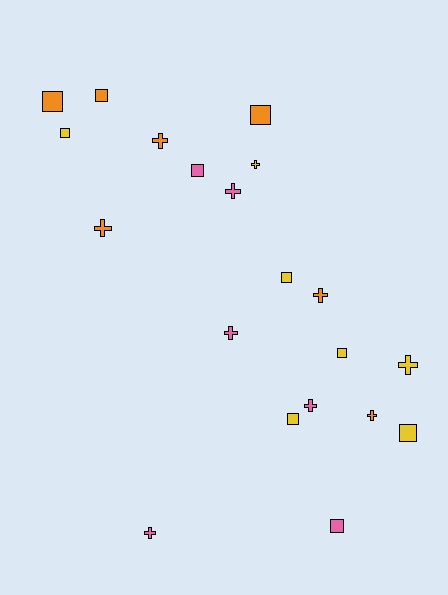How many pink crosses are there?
There are 4 pink crosses.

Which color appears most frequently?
Yellow, with 7 objects.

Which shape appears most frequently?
Cross, with 10 objects.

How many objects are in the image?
There are 20 objects.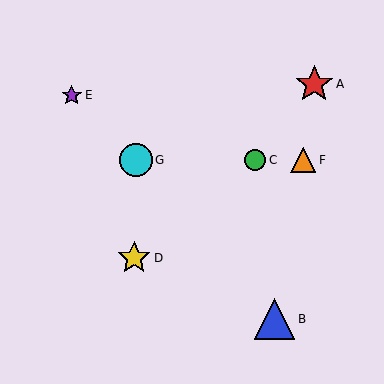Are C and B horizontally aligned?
No, C is at y≈160 and B is at y≈319.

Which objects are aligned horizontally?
Objects C, F, G are aligned horizontally.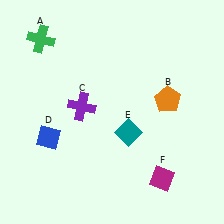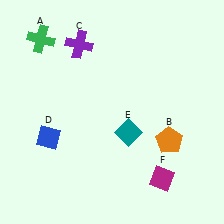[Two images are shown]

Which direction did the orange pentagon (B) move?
The orange pentagon (B) moved down.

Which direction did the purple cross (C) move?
The purple cross (C) moved up.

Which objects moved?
The objects that moved are: the orange pentagon (B), the purple cross (C).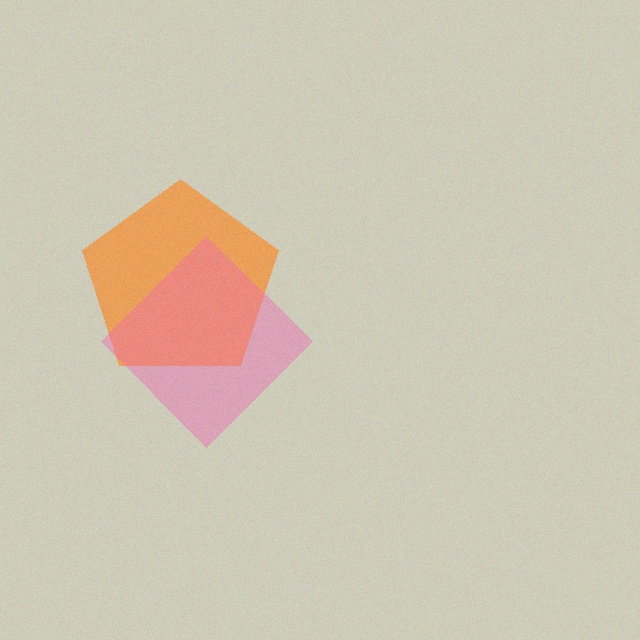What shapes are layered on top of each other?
The layered shapes are: an orange pentagon, a pink diamond.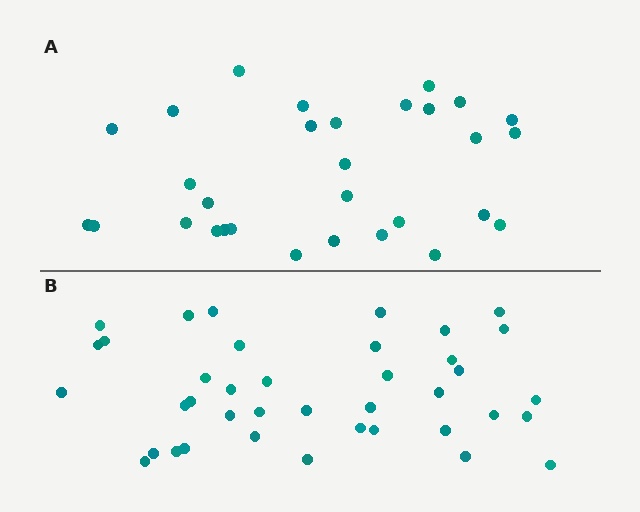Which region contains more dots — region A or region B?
Region B (the bottom region) has more dots.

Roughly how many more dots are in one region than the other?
Region B has roughly 8 or so more dots than region A.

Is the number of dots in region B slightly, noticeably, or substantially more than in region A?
Region B has noticeably more, but not dramatically so. The ratio is roughly 1.3 to 1.